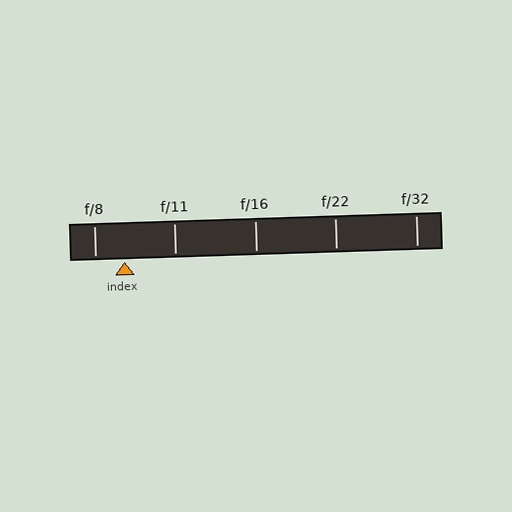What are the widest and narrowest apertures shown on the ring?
The widest aperture shown is f/8 and the narrowest is f/32.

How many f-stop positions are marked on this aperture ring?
There are 5 f-stop positions marked.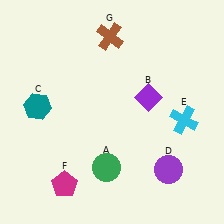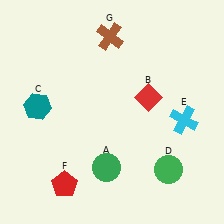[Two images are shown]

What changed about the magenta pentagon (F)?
In Image 1, F is magenta. In Image 2, it changed to red.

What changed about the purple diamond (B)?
In Image 1, B is purple. In Image 2, it changed to red.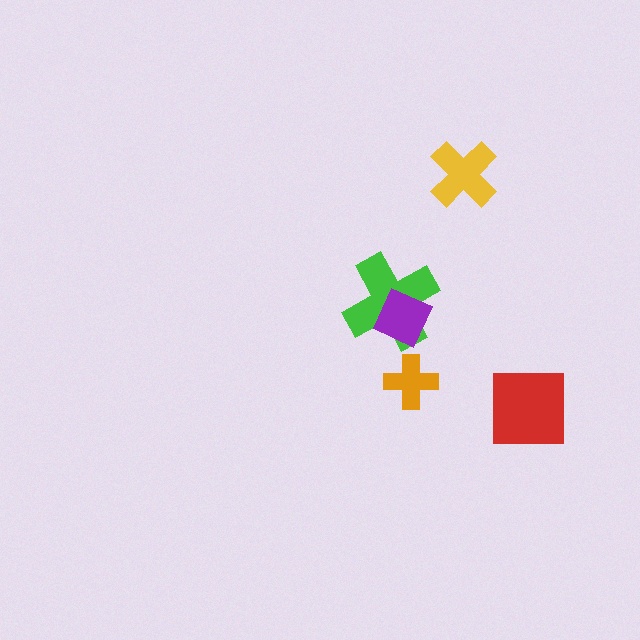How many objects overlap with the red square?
0 objects overlap with the red square.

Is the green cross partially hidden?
Yes, it is partially covered by another shape.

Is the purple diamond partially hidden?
No, no other shape covers it.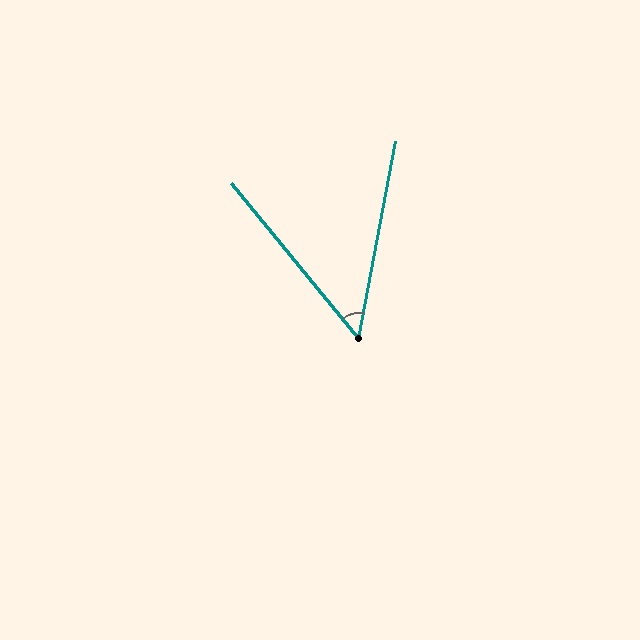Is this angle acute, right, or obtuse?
It is acute.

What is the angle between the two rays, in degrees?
Approximately 50 degrees.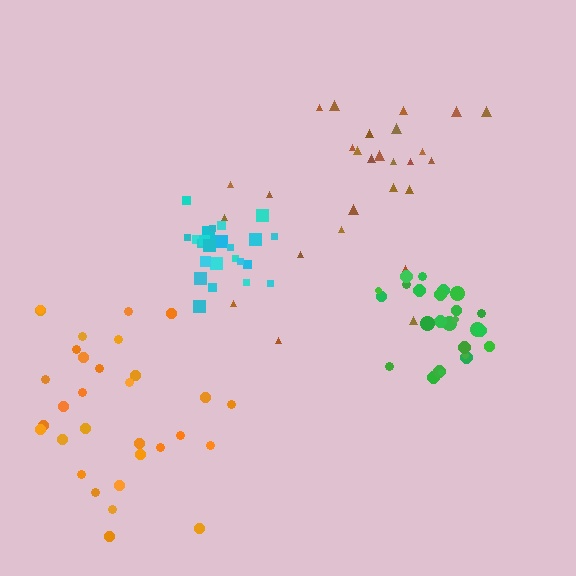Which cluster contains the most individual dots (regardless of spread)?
Orange (31).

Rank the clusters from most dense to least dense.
cyan, green, brown, orange.